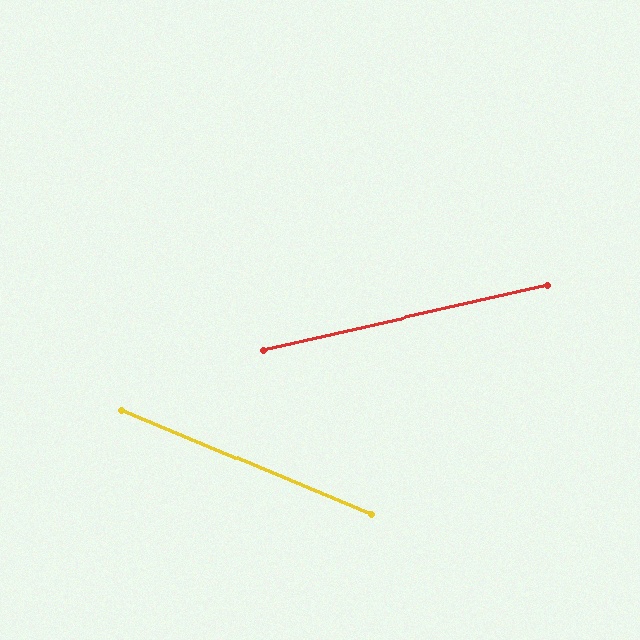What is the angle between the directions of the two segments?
Approximately 35 degrees.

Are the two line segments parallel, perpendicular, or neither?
Neither parallel nor perpendicular — they differ by about 35°.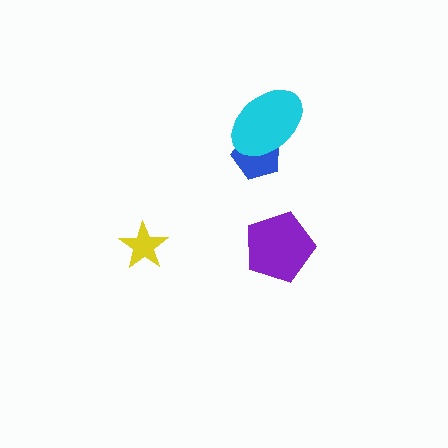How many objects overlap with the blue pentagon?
1 object overlaps with the blue pentagon.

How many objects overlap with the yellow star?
0 objects overlap with the yellow star.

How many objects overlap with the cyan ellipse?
1 object overlaps with the cyan ellipse.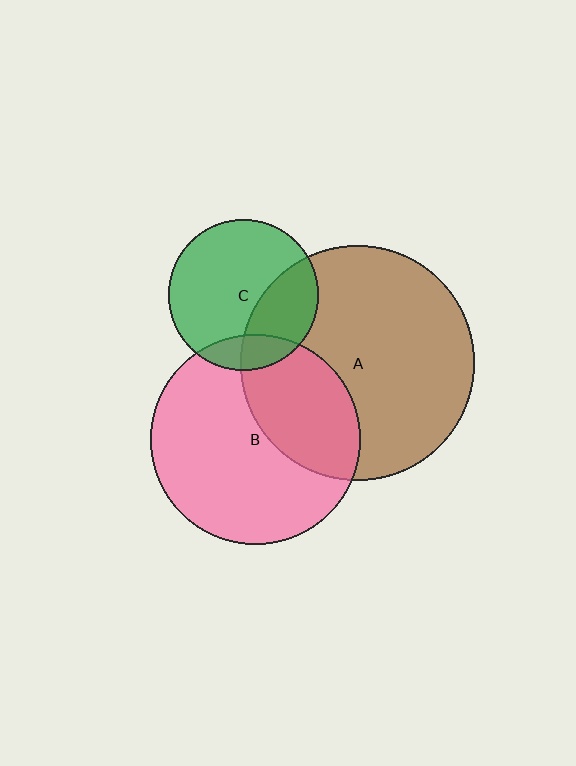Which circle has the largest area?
Circle A (brown).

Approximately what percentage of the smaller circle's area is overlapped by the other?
Approximately 15%.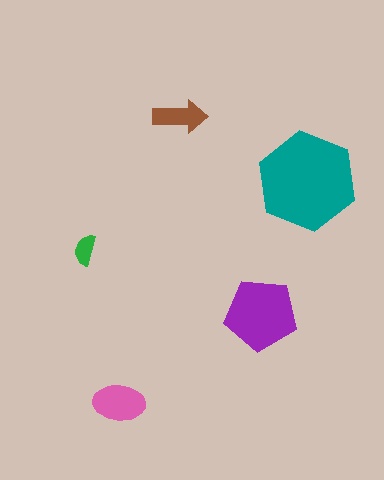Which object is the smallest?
The green semicircle.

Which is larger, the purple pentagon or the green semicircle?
The purple pentagon.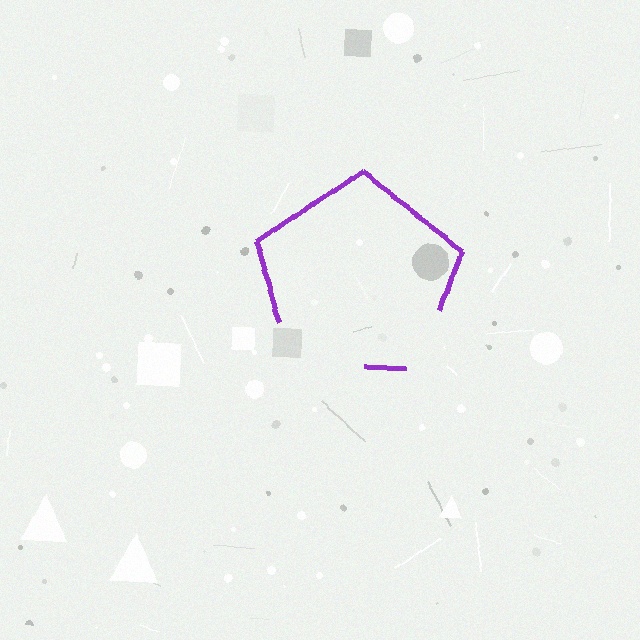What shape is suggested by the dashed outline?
The dashed outline suggests a pentagon.